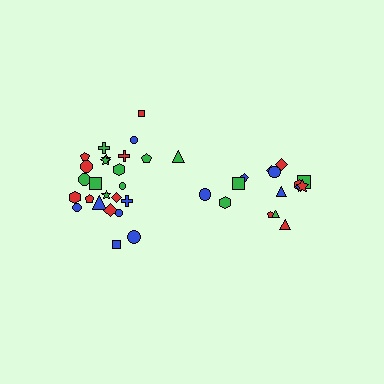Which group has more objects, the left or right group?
The left group.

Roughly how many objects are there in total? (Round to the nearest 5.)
Roughly 40 objects in total.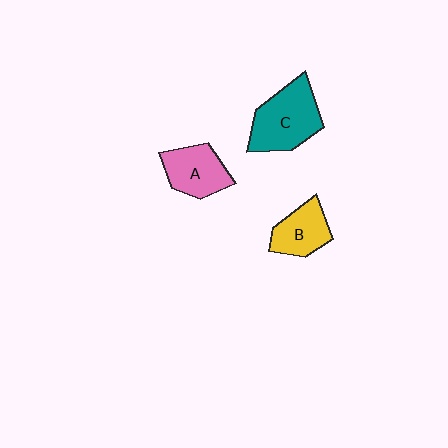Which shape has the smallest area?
Shape B (yellow).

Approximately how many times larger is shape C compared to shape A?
Approximately 1.4 times.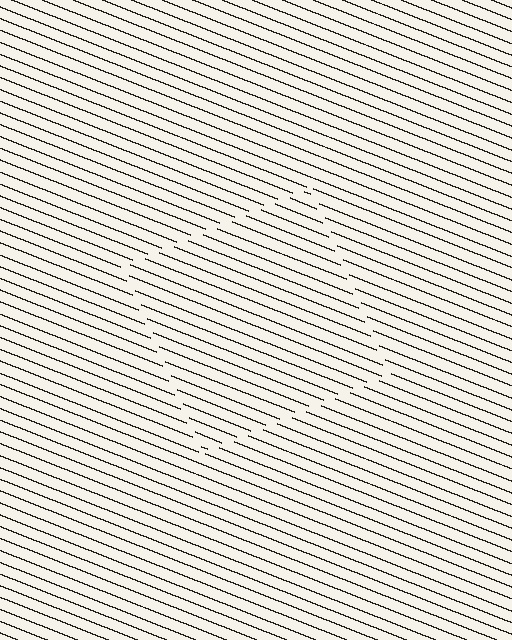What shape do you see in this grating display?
An illusory square. The interior of the shape contains the same grating, shifted by half a period — the contour is defined by the phase discontinuity where line-ends from the inner and outer gratings abut.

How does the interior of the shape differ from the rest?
The interior of the shape contains the same grating, shifted by half a period — the contour is defined by the phase discontinuity where line-ends from the inner and outer gratings abut.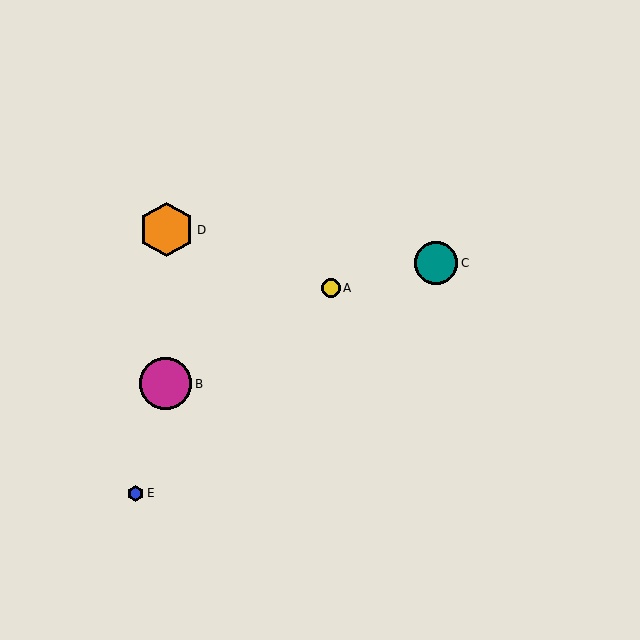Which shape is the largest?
The orange hexagon (labeled D) is the largest.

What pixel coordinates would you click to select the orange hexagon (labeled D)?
Click at (167, 230) to select the orange hexagon D.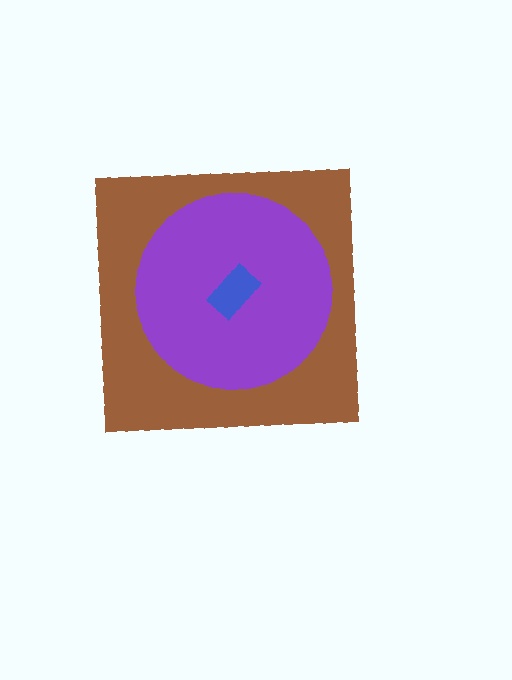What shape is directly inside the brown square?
The purple circle.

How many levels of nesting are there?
3.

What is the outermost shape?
The brown square.